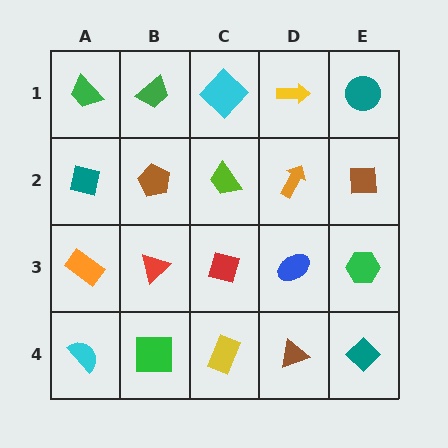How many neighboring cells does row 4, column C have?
3.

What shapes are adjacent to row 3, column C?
A lime trapezoid (row 2, column C), a yellow rectangle (row 4, column C), a red triangle (row 3, column B), a blue ellipse (row 3, column D).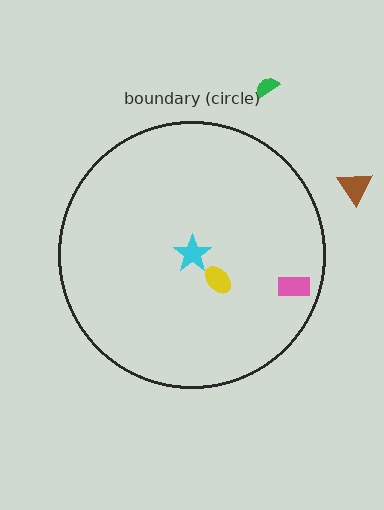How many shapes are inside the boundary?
3 inside, 2 outside.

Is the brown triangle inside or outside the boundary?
Outside.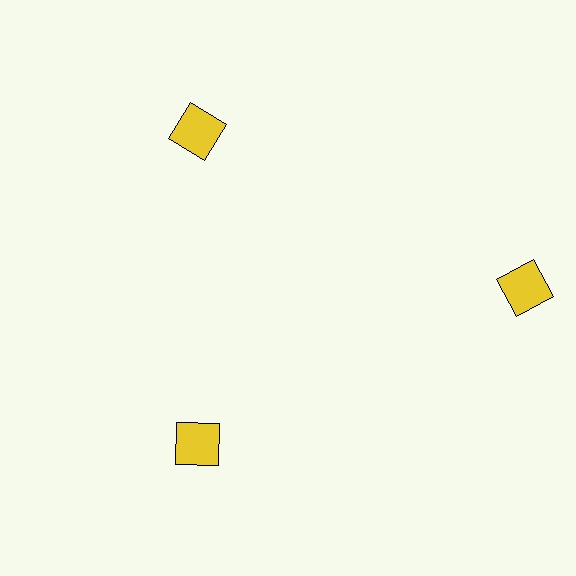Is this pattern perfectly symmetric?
No. The 3 yellow squares are arranged in a ring, but one element near the 3 o'clock position is pushed outward from the center, breaking the 3-fold rotational symmetry.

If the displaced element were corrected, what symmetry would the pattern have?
It would have 3-fold rotational symmetry — the pattern would map onto itself every 120 degrees.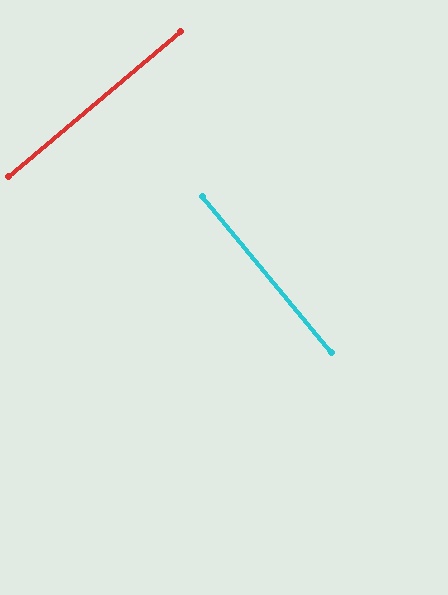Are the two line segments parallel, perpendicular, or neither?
Perpendicular — they meet at approximately 90°.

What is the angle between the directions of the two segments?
Approximately 90 degrees.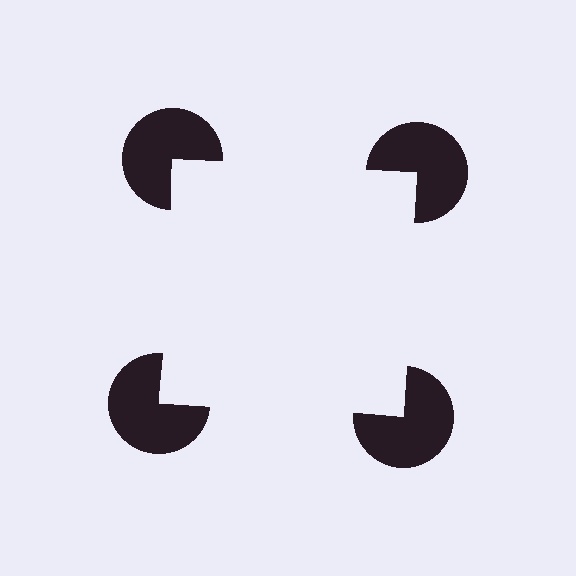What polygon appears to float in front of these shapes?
An illusory square — its edges are inferred from the aligned wedge cuts in the pac-man discs, not physically drawn.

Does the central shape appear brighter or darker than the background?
It typically appears slightly brighter than the background, even though no actual brightness change is drawn.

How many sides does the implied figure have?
4 sides.